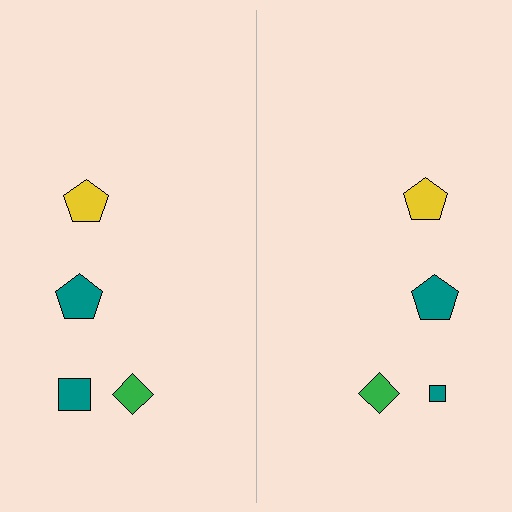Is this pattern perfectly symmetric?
No, the pattern is not perfectly symmetric. The teal square on the right side has a different size than its mirror counterpart.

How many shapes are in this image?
There are 8 shapes in this image.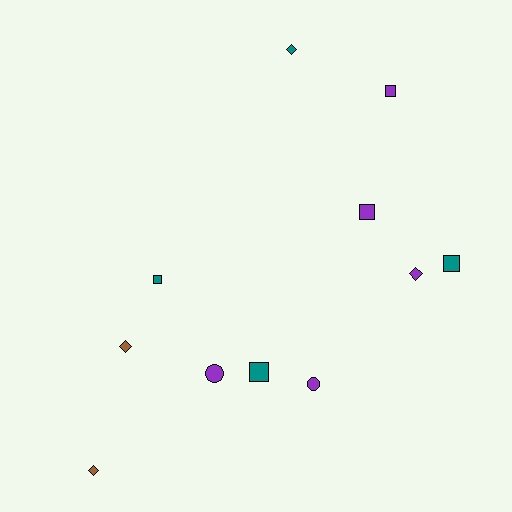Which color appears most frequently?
Purple, with 5 objects.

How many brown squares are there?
There are no brown squares.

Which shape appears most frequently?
Square, with 5 objects.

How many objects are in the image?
There are 11 objects.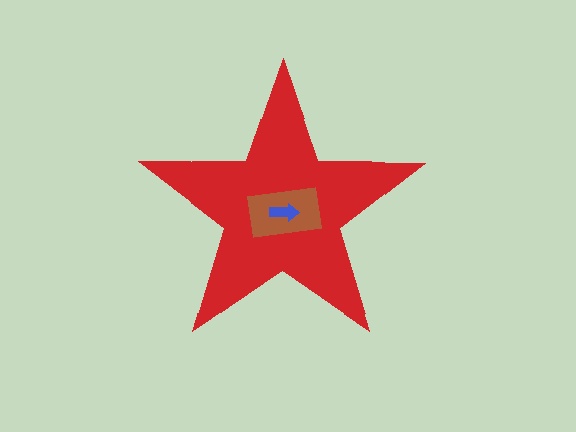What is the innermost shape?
The blue arrow.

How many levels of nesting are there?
3.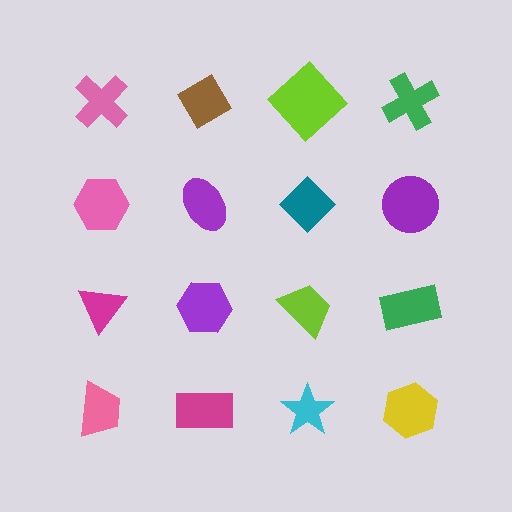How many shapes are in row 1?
4 shapes.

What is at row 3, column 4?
A green rectangle.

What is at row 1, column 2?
A brown diamond.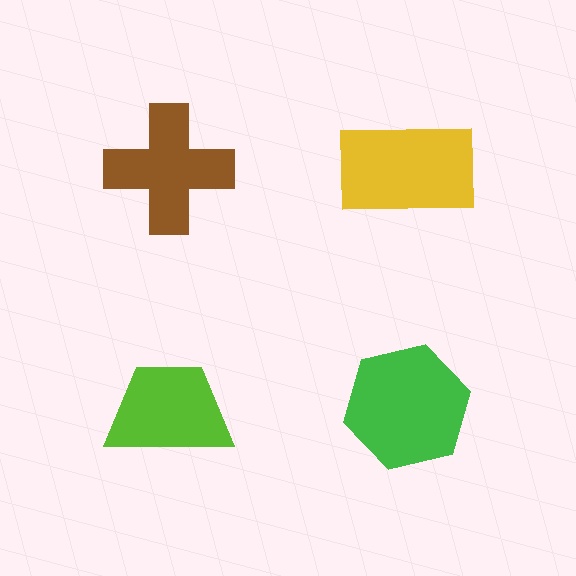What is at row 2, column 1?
A lime trapezoid.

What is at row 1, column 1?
A brown cross.